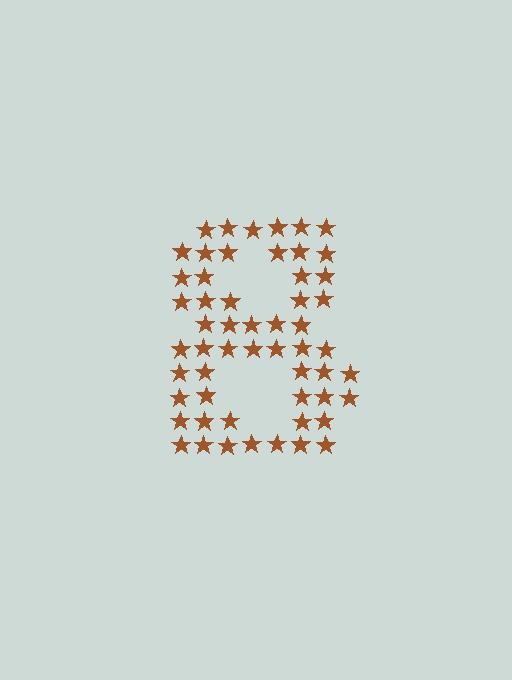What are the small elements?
The small elements are stars.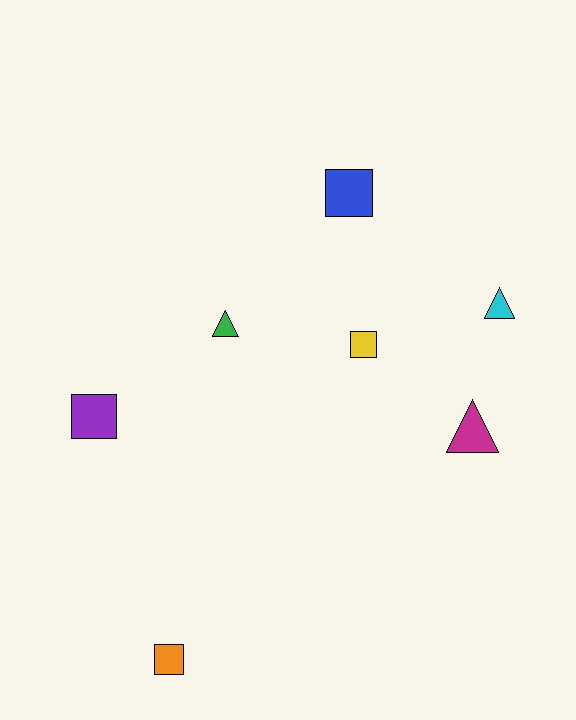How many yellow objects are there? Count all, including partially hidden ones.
There is 1 yellow object.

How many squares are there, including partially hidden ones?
There are 4 squares.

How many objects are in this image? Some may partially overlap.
There are 7 objects.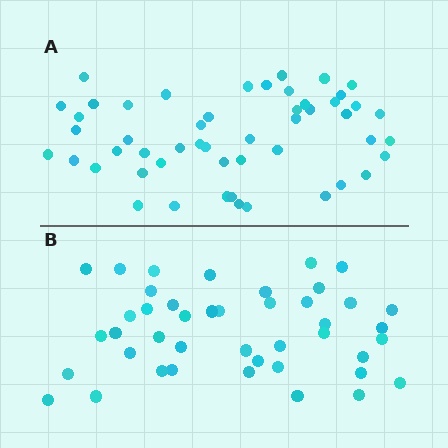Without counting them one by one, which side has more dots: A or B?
Region A (the top region) has more dots.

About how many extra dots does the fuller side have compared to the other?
Region A has roughly 8 or so more dots than region B.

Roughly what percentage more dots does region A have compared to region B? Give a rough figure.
About 20% more.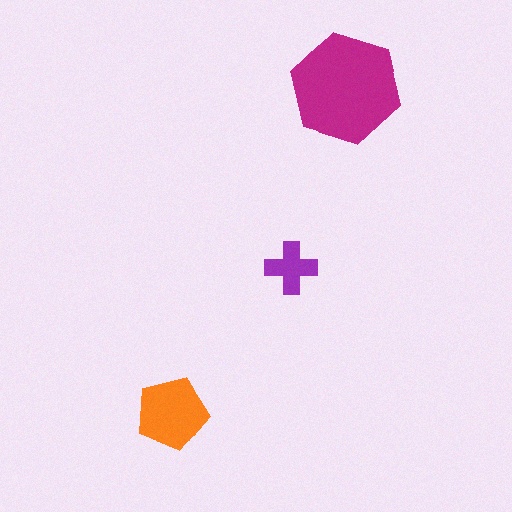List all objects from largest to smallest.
The magenta hexagon, the orange pentagon, the purple cross.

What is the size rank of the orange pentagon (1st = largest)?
2nd.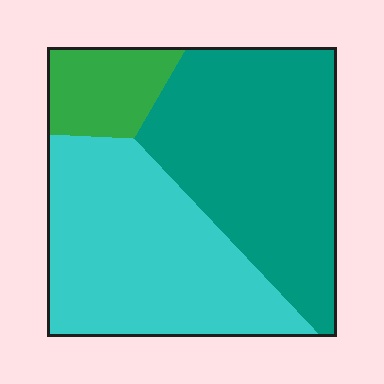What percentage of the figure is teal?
Teal takes up between a third and a half of the figure.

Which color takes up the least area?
Green, at roughly 10%.